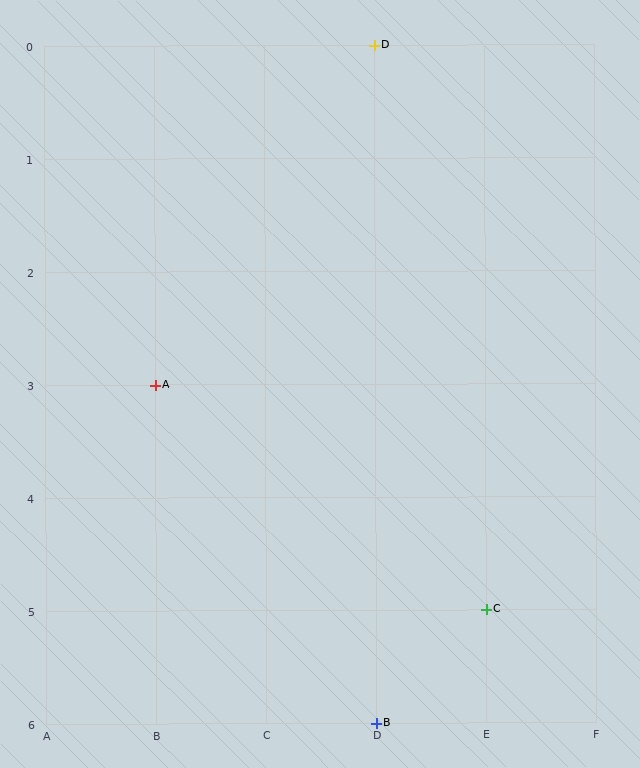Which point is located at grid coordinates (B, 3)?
Point A is at (B, 3).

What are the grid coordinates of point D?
Point D is at grid coordinates (D, 0).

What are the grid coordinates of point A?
Point A is at grid coordinates (B, 3).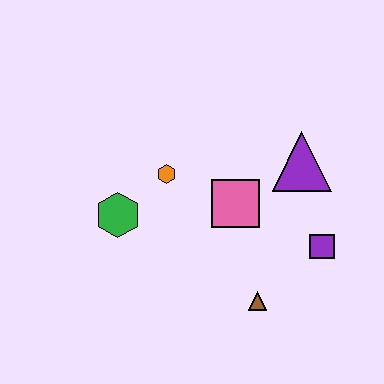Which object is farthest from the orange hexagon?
The purple square is farthest from the orange hexagon.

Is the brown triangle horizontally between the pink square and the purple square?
Yes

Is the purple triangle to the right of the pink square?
Yes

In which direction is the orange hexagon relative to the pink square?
The orange hexagon is to the left of the pink square.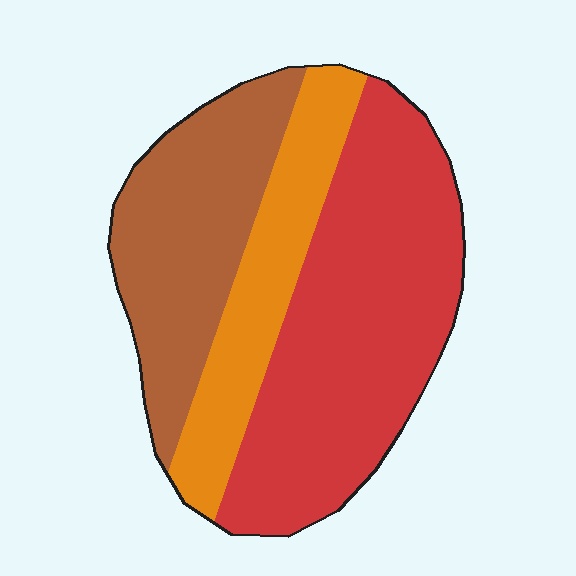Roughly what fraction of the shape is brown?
Brown covers 29% of the shape.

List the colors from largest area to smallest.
From largest to smallest: red, brown, orange.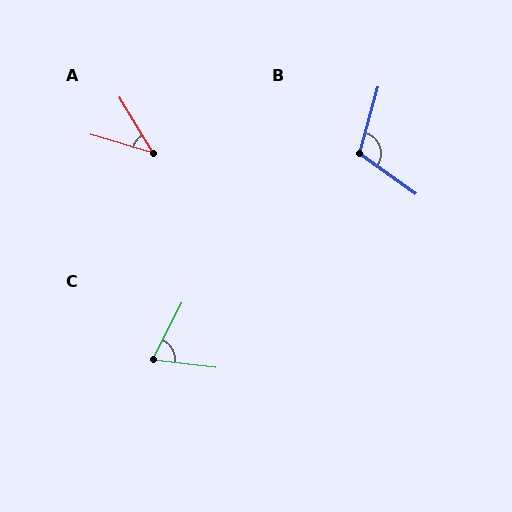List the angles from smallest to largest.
A (42°), C (70°), B (110°).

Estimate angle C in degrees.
Approximately 70 degrees.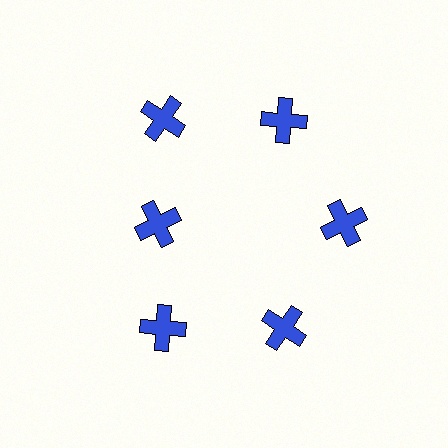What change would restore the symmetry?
The symmetry would be restored by moving it outward, back onto the ring so that all 6 crosses sit at equal angles and equal distance from the center.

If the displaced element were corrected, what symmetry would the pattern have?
It would have 6-fold rotational symmetry — the pattern would map onto itself every 60 degrees.